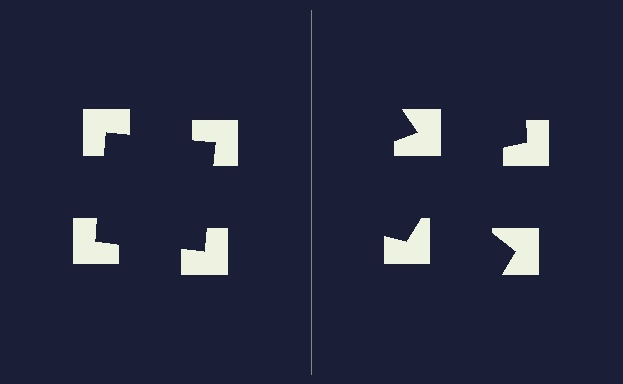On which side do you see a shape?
An illusory square appears on the left side. On the right side the wedge cuts are rotated, so no coherent shape forms.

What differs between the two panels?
The notched squares are positioned identically on both sides; only the wedge orientations differ. On the left they align to a square; on the right they are misaligned.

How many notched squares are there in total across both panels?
8 — 4 on each side.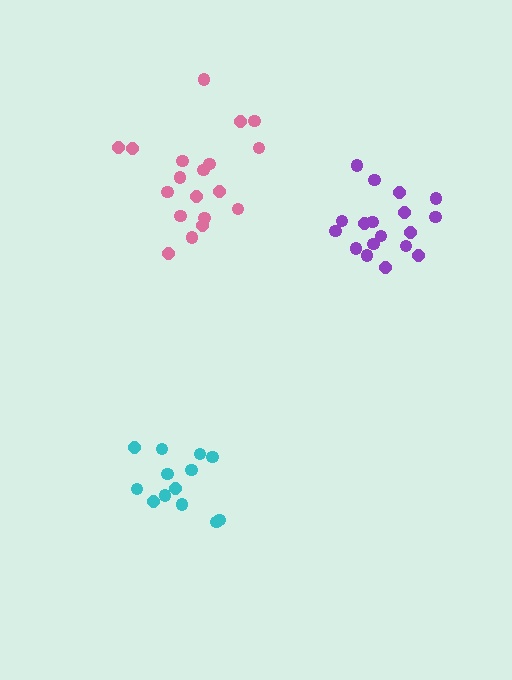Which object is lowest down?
The cyan cluster is bottommost.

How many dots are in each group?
Group 1: 19 dots, Group 2: 13 dots, Group 3: 18 dots (50 total).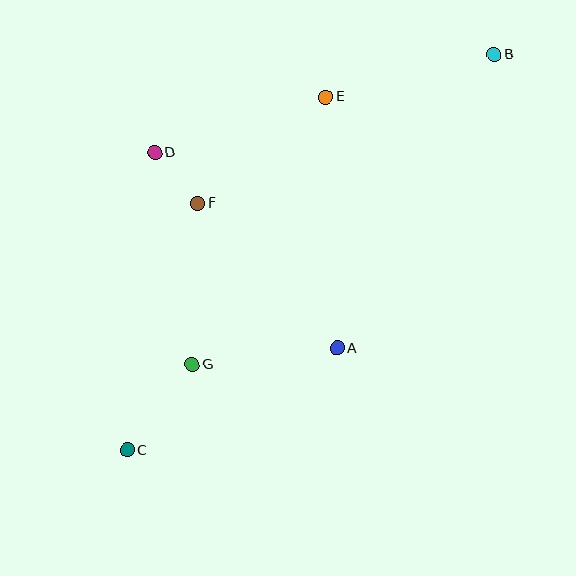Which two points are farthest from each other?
Points B and C are farthest from each other.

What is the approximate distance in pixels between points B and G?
The distance between B and G is approximately 433 pixels.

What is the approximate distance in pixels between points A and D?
The distance between A and D is approximately 267 pixels.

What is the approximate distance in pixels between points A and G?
The distance between A and G is approximately 146 pixels.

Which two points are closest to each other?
Points D and F are closest to each other.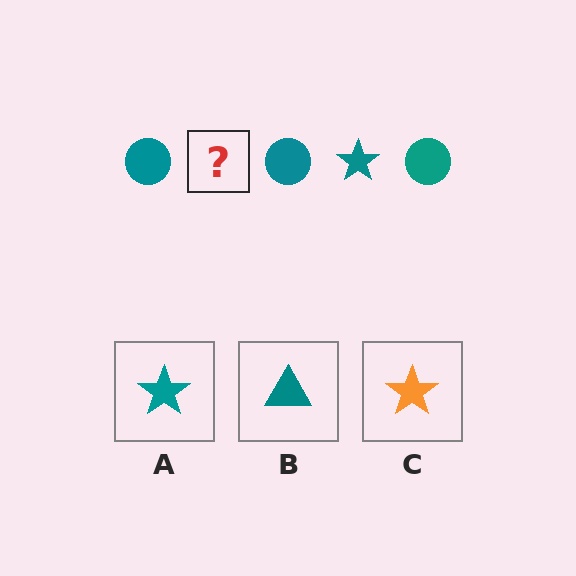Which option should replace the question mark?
Option A.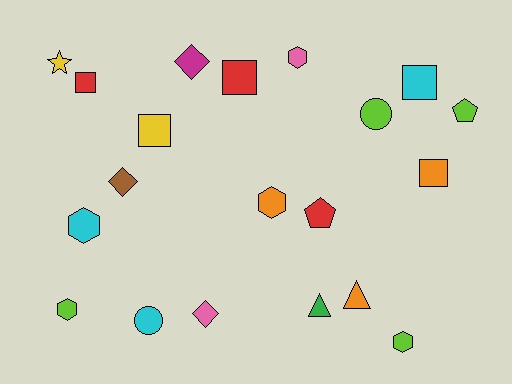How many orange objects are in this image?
There are 3 orange objects.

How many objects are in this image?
There are 20 objects.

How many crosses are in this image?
There are no crosses.